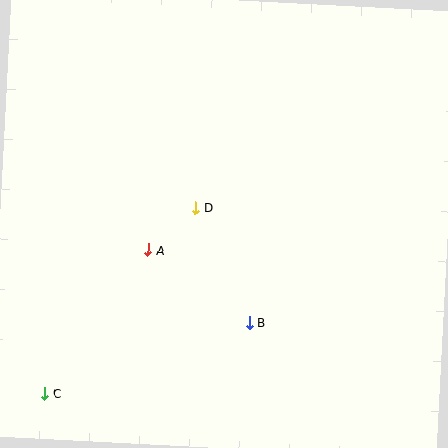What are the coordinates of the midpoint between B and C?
The midpoint between B and C is at (147, 358).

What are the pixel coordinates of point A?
Point A is at (148, 250).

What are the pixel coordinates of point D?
Point D is at (196, 208).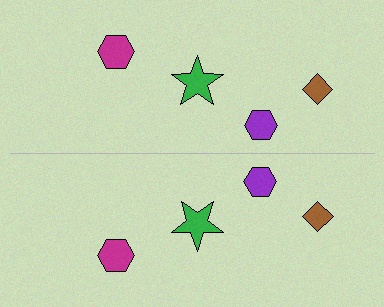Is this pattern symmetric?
Yes, this pattern has bilateral (reflection) symmetry.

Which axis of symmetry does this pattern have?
The pattern has a horizontal axis of symmetry running through the center of the image.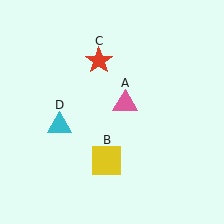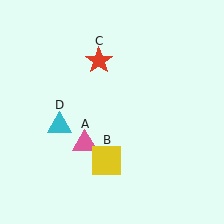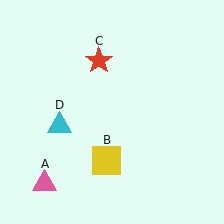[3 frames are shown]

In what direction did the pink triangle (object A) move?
The pink triangle (object A) moved down and to the left.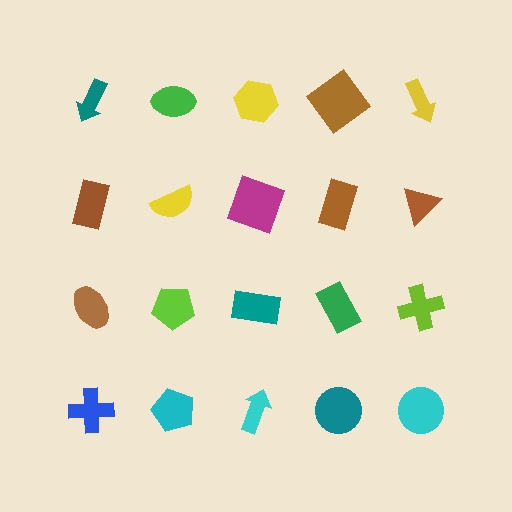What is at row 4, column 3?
A cyan arrow.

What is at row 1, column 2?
A green ellipse.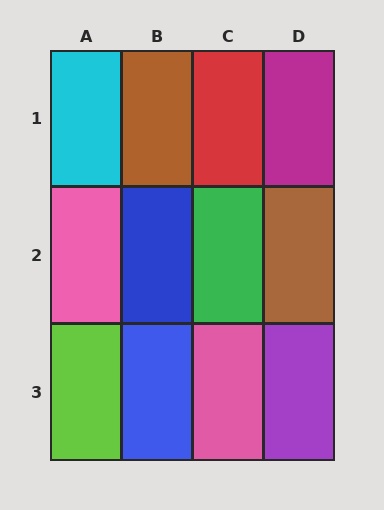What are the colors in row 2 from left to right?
Pink, blue, green, brown.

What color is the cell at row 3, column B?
Blue.